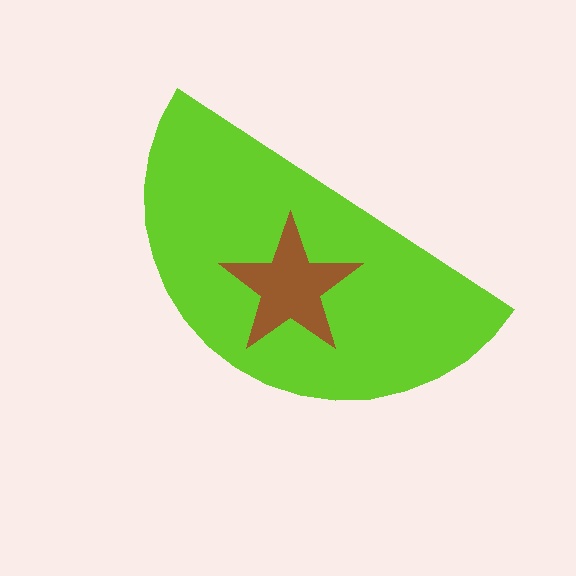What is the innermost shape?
The brown star.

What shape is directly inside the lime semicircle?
The brown star.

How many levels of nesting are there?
2.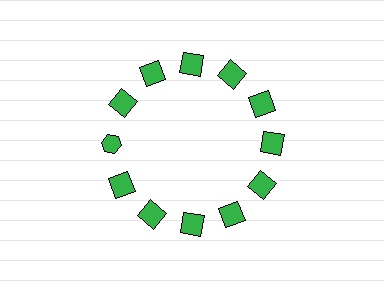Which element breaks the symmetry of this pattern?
The green hexagon at roughly the 9 o'clock position breaks the symmetry. All other shapes are green squares.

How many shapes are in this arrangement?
There are 12 shapes arranged in a ring pattern.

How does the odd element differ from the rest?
It has a different shape: hexagon instead of square.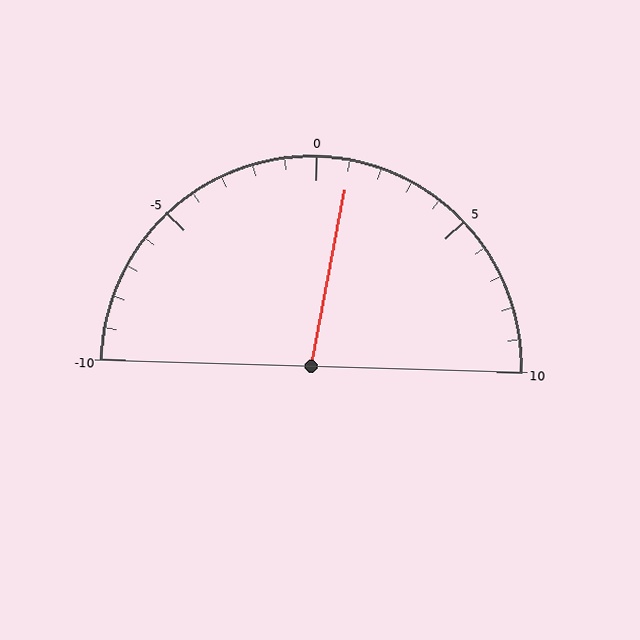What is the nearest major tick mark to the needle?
The nearest major tick mark is 0.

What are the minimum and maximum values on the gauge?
The gauge ranges from -10 to 10.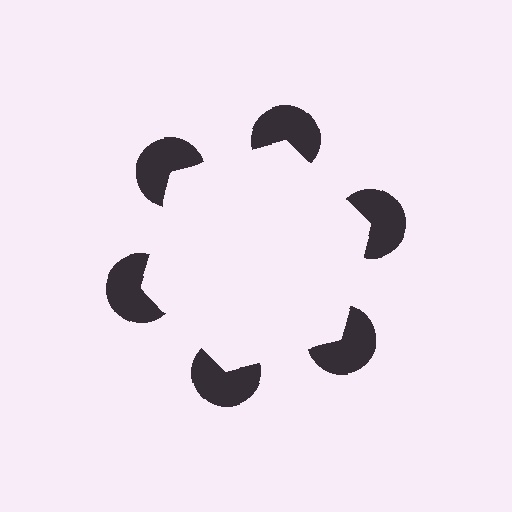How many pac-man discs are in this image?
There are 6 — one at each vertex of the illusory hexagon.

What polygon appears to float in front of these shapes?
An illusory hexagon — its edges are inferred from the aligned wedge cuts in the pac-man discs, not physically drawn.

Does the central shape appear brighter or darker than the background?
It typically appears slightly brighter than the background, even though no actual brightness change is drawn.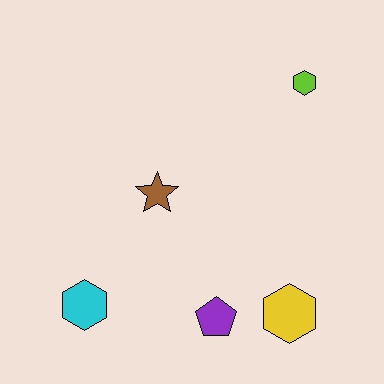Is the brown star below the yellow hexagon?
No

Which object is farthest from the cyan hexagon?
The lime hexagon is farthest from the cyan hexagon.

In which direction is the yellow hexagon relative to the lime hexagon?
The yellow hexagon is below the lime hexagon.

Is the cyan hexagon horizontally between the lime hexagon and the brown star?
No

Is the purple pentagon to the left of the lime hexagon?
Yes